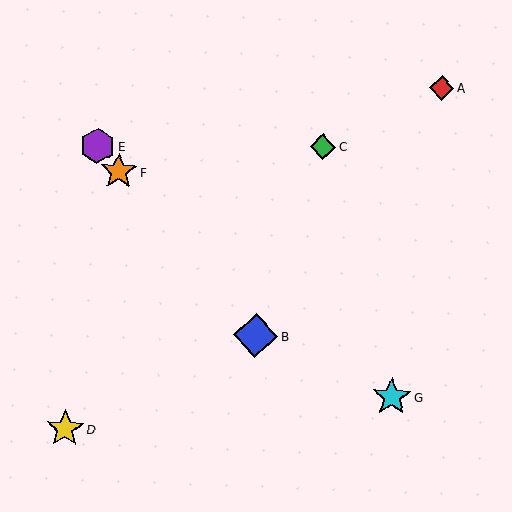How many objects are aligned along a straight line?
3 objects (B, E, F) are aligned along a straight line.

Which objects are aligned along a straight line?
Objects B, E, F are aligned along a straight line.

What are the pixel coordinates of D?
Object D is at (65, 429).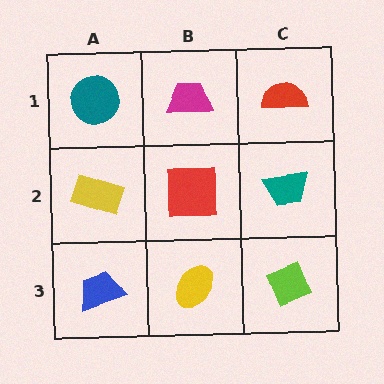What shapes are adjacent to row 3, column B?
A red square (row 2, column B), a blue trapezoid (row 3, column A), a lime diamond (row 3, column C).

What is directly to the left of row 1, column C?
A magenta trapezoid.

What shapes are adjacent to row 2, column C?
A red semicircle (row 1, column C), a lime diamond (row 3, column C), a red square (row 2, column B).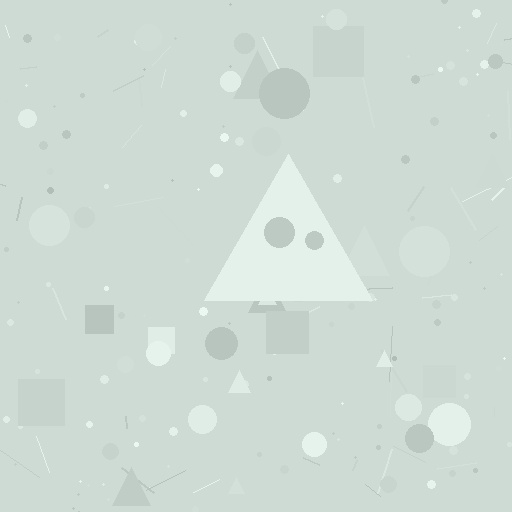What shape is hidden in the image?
A triangle is hidden in the image.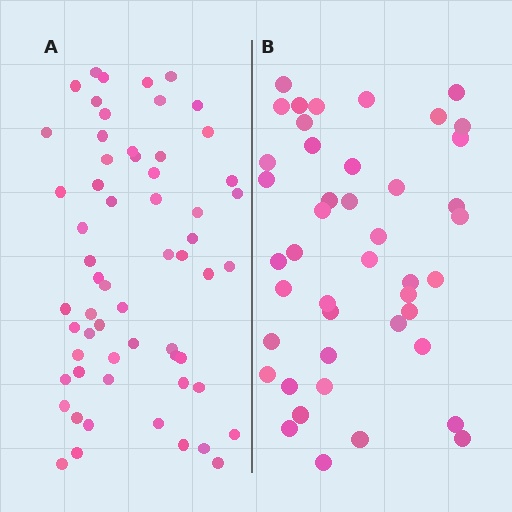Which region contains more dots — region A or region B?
Region A (the left region) has more dots.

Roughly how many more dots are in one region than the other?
Region A has approximately 15 more dots than region B.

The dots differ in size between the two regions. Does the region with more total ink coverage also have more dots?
No. Region B has more total ink coverage because its dots are larger, but region A actually contains more individual dots. Total area can be misleading — the number of items is what matters here.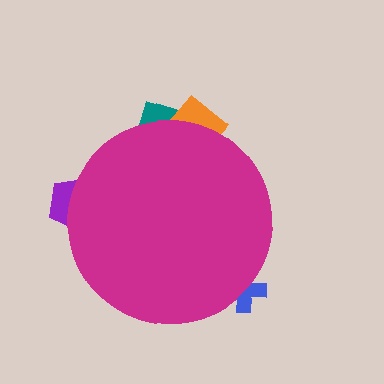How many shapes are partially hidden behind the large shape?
4 shapes are partially hidden.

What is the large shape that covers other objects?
A magenta circle.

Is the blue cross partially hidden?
Yes, the blue cross is partially hidden behind the magenta circle.